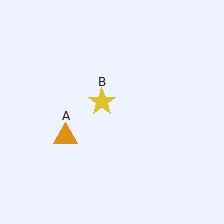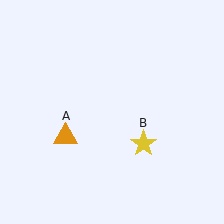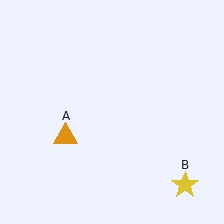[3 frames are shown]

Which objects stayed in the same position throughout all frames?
Orange triangle (object A) remained stationary.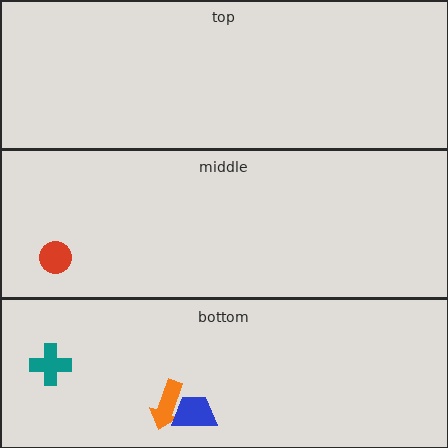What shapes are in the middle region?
The red circle.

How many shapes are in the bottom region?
3.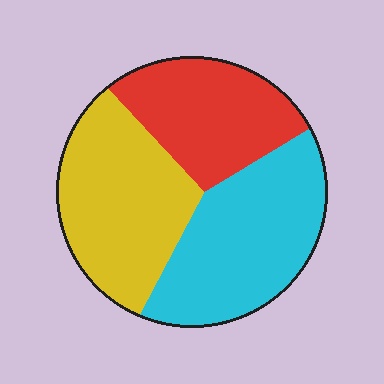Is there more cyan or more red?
Cyan.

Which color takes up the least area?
Red, at roughly 30%.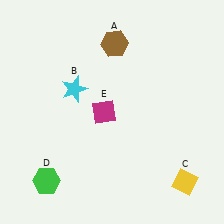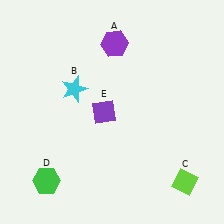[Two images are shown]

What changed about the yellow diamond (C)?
In Image 1, C is yellow. In Image 2, it changed to lime.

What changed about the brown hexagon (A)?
In Image 1, A is brown. In Image 2, it changed to purple.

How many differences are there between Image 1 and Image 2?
There are 3 differences between the two images.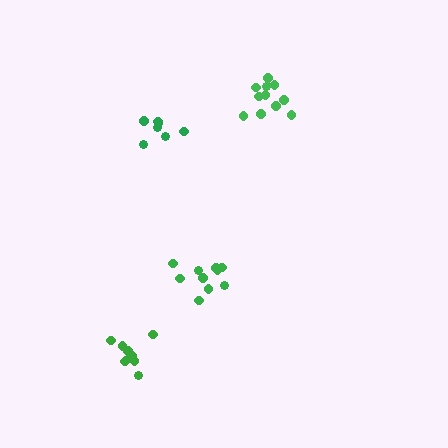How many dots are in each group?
Group 1: 10 dots, Group 2: 11 dots, Group 3: 7 dots, Group 4: 9 dots (37 total).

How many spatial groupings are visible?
There are 4 spatial groupings.